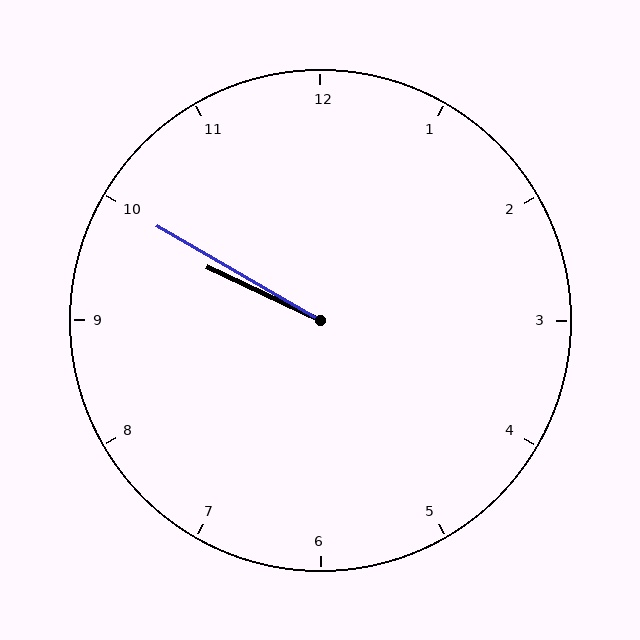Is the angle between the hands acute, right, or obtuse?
It is acute.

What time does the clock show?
9:50.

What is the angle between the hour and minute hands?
Approximately 5 degrees.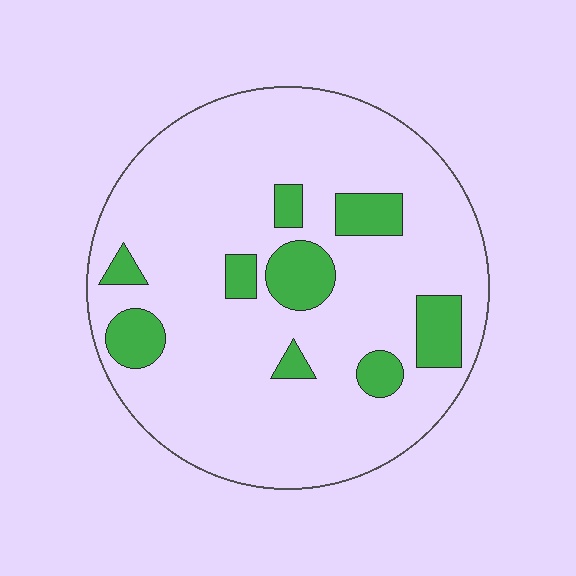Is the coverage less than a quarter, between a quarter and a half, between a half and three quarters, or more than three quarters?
Less than a quarter.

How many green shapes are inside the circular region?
9.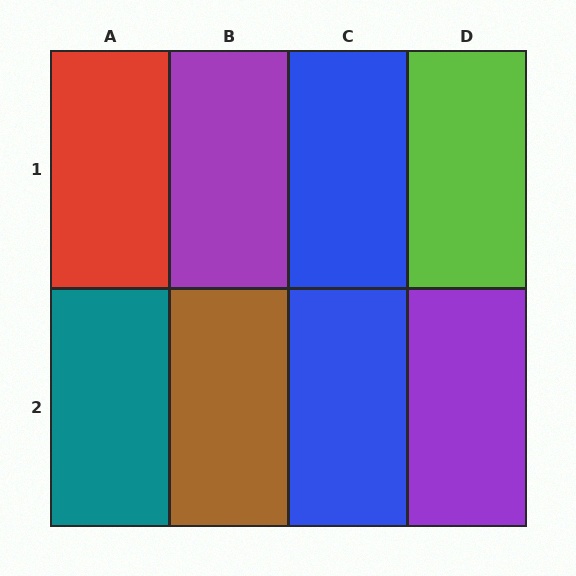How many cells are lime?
1 cell is lime.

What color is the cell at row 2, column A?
Teal.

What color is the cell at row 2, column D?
Purple.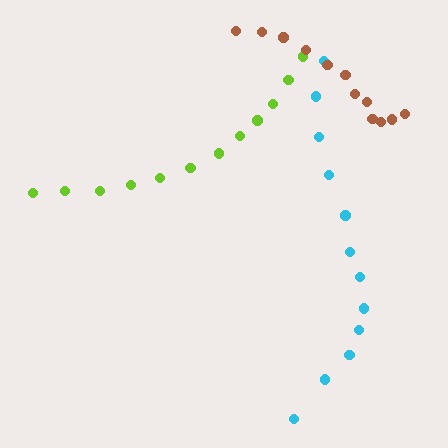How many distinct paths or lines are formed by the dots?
There are 3 distinct paths.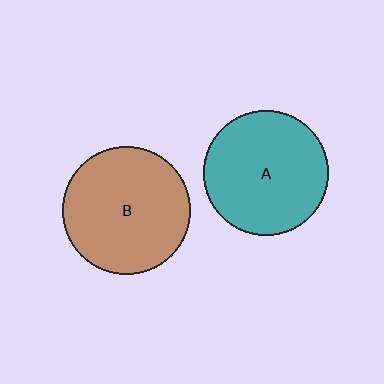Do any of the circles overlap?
No, none of the circles overlap.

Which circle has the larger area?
Circle B (brown).